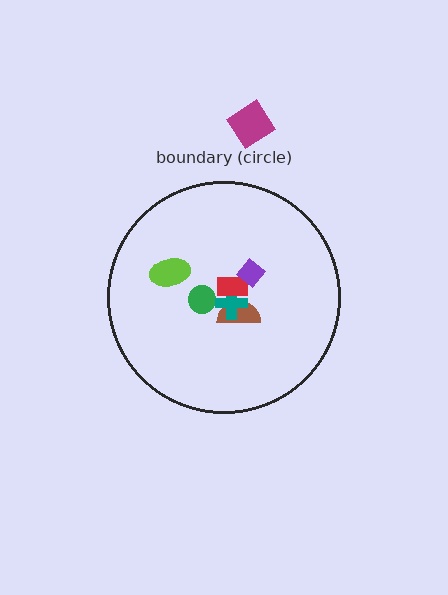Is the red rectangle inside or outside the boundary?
Inside.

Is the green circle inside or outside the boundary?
Inside.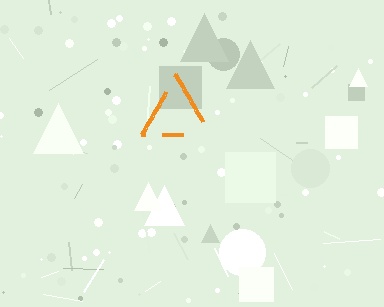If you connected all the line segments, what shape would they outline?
They would outline a triangle.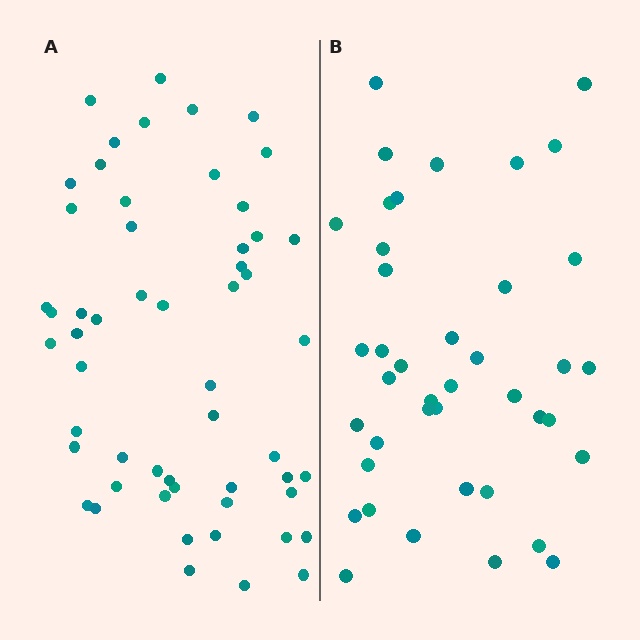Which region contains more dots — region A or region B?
Region A (the left region) has more dots.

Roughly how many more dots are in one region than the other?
Region A has approximately 15 more dots than region B.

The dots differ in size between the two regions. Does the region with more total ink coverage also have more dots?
No. Region B has more total ink coverage because its dots are larger, but region A actually contains more individual dots. Total area can be misleading — the number of items is what matters here.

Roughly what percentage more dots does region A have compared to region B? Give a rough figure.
About 35% more.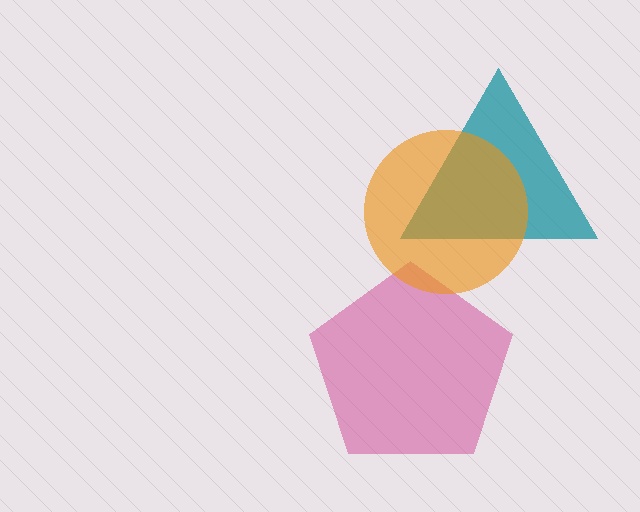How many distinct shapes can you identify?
There are 3 distinct shapes: a magenta pentagon, a teal triangle, an orange circle.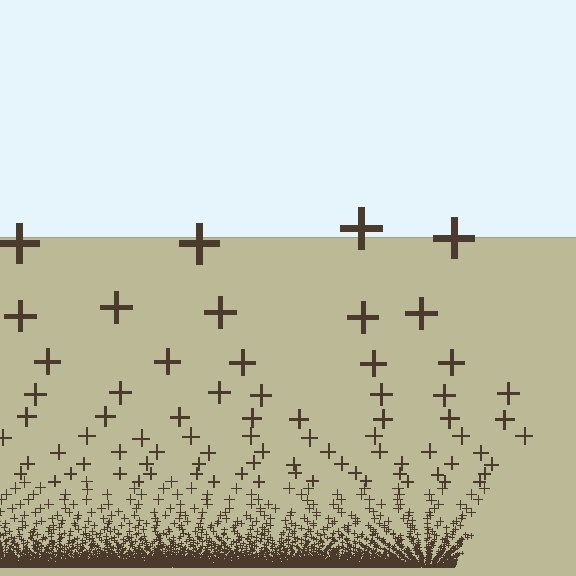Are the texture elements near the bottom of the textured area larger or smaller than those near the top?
Smaller. The gradient is inverted — elements near the bottom are smaller and denser.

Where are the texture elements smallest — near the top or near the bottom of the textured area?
Near the bottom.